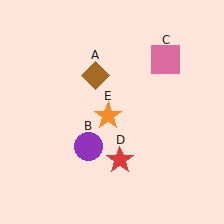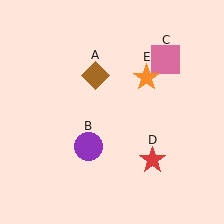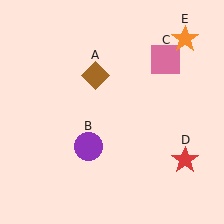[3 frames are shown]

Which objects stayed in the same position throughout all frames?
Brown diamond (object A) and purple circle (object B) and pink square (object C) remained stationary.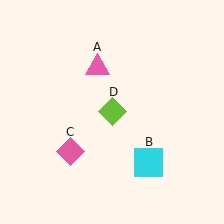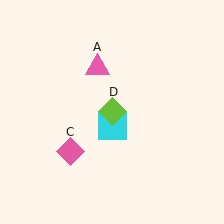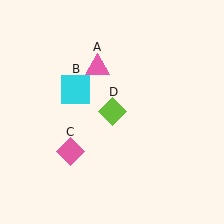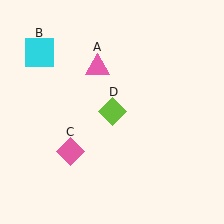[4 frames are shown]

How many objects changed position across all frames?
1 object changed position: cyan square (object B).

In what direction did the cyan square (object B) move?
The cyan square (object B) moved up and to the left.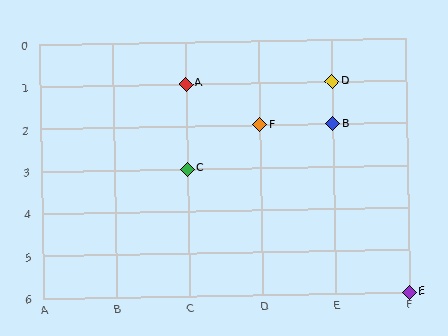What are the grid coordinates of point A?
Point A is at grid coordinates (C, 1).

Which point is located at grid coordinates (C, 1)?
Point A is at (C, 1).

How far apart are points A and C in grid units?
Points A and C are 2 rows apart.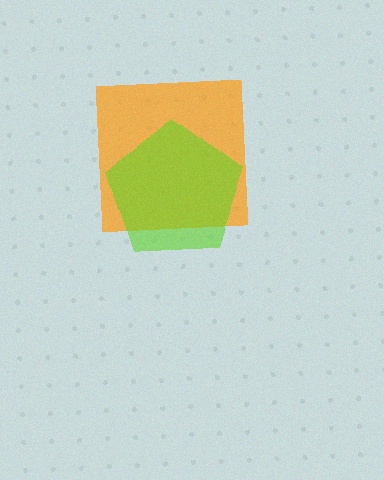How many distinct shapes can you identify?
There are 2 distinct shapes: an orange square, a lime pentagon.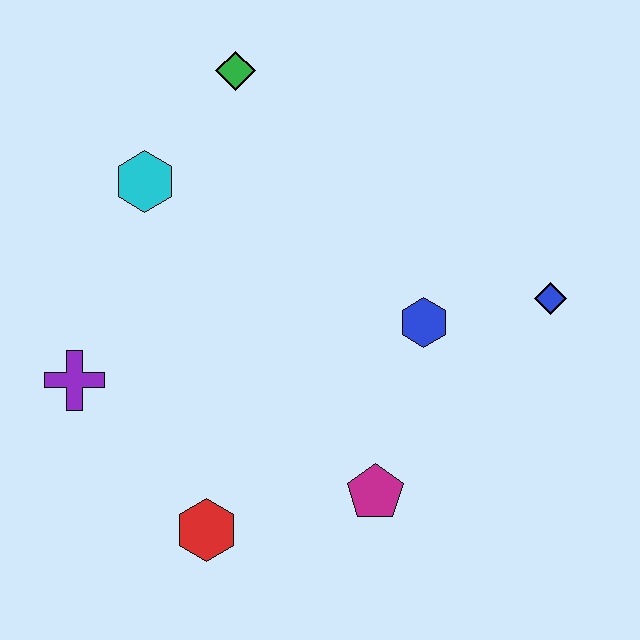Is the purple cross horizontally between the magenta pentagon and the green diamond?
No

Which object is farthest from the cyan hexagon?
The blue diamond is farthest from the cyan hexagon.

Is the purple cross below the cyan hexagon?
Yes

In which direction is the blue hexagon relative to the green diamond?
The blue hexagon is below the green diamond.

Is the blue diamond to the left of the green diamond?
No